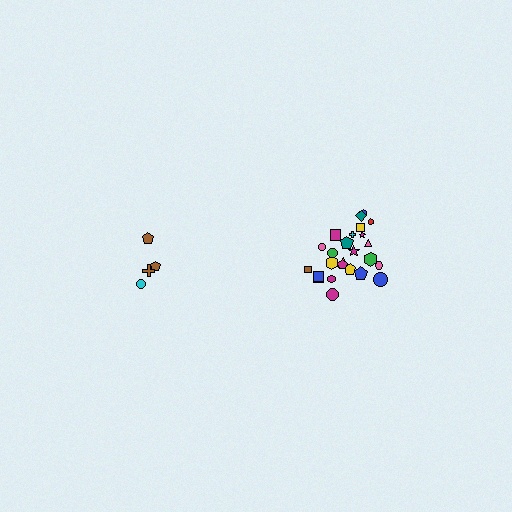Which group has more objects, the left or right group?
The right group.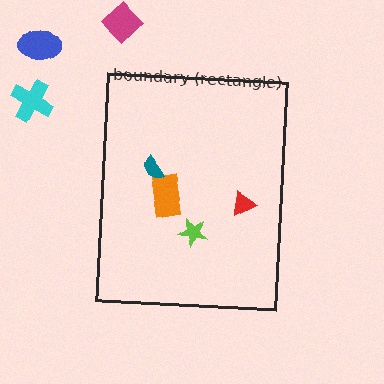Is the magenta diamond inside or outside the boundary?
Outside.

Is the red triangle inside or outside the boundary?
Inside.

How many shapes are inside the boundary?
4 inside, 3 outside.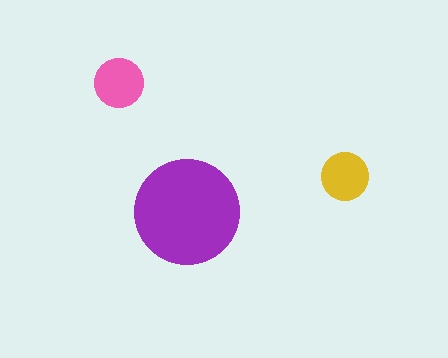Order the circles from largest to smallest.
the purple one, the pink one, the yellow one.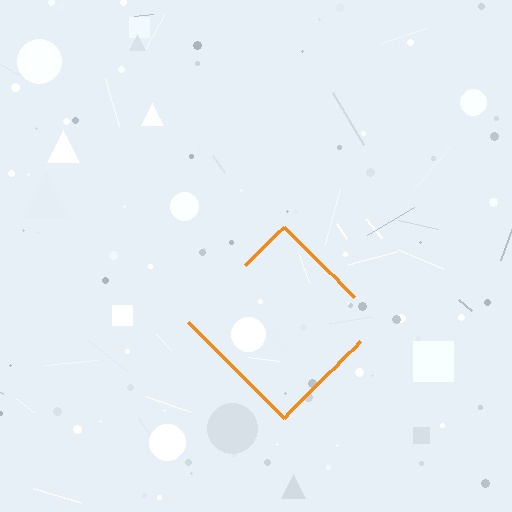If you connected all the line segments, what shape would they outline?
They would outline a diamond.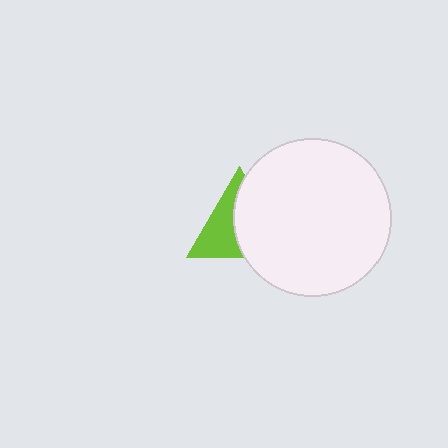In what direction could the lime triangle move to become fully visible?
The lime triangle could move left. That would shift it out from behind the white circle entirely.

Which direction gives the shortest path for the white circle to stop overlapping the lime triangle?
Moving right gives the shortest separation.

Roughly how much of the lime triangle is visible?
About half of it is visible (roughly 46%).